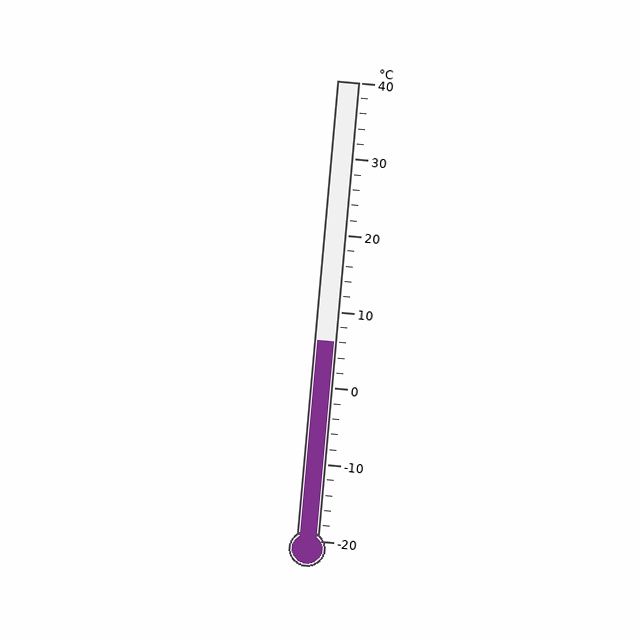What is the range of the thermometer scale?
The thermometer scale ranges from -20°C to 40°C.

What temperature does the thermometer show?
The thermometer shows approximately 6°C.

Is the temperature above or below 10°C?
The temperature is below 10°C.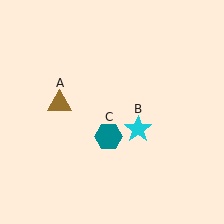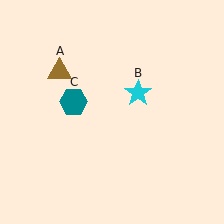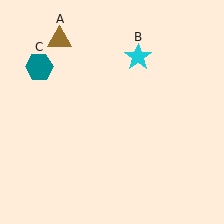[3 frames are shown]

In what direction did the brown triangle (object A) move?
The brown triangle (object A) moved up.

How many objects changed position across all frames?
3 objects changed position: brown triangle (object A), cyan star (object B), teal hexagon (object C).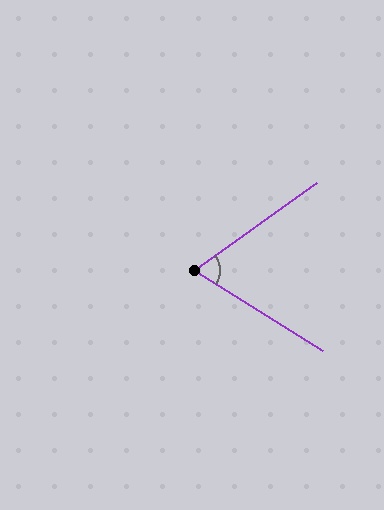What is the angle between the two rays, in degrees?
Approximately 68 degrees.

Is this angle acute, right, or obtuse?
It is acute.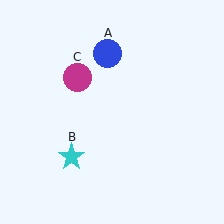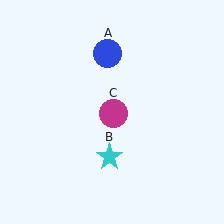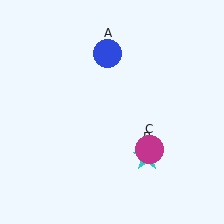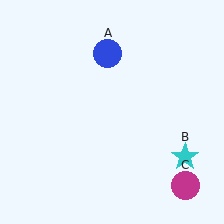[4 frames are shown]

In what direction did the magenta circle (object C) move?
The magenta circle (object C) moved down and to the right.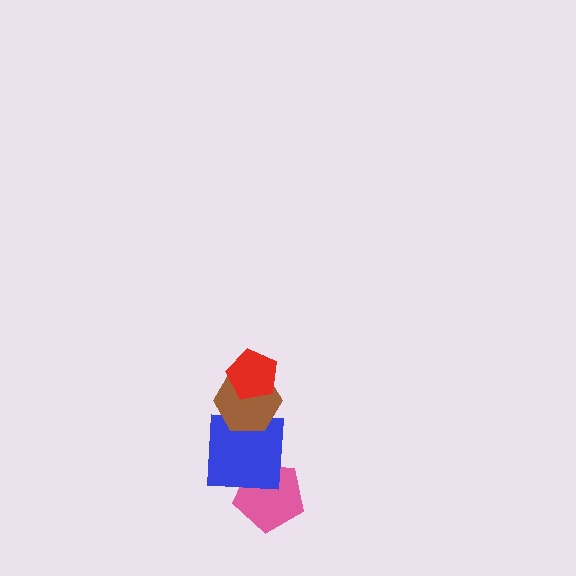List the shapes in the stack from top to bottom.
From top to bottom: the red pentagon, the brown hexagon, the blue square, the pink pentagon.